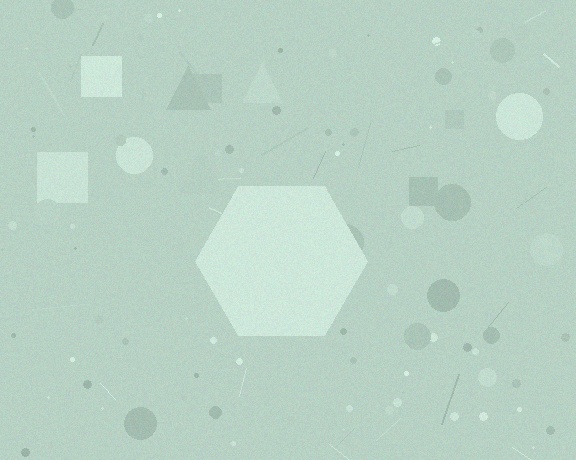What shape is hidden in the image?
A hexagon is hidden in the image.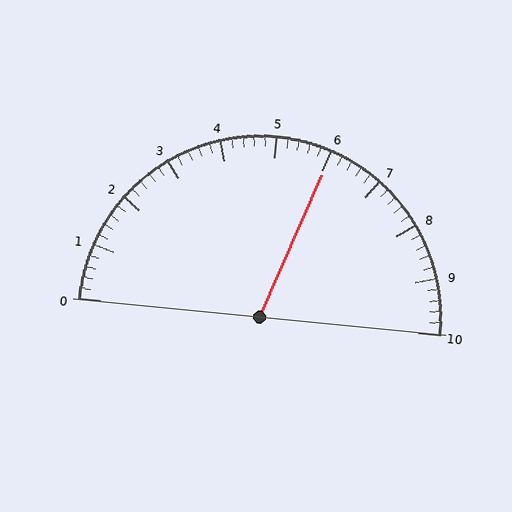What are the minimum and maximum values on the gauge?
The gauge ranges from 0 to 10.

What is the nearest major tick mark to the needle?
The nearest major tick mark is 6.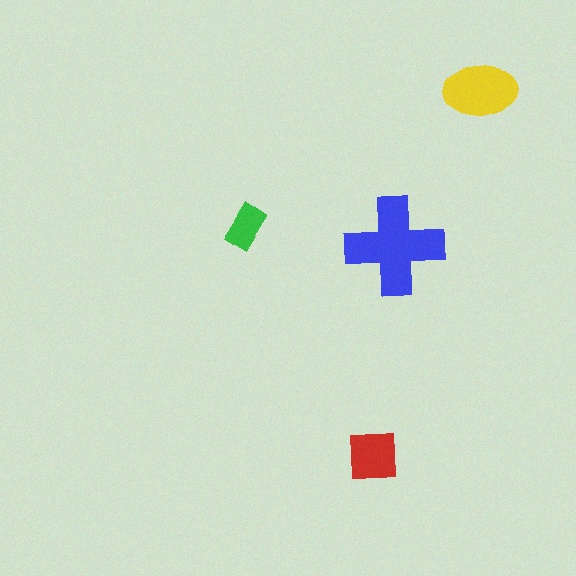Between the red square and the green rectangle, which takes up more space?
The red square.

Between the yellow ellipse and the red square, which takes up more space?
The yellow ellipse.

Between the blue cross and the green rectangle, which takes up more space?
The blue cross.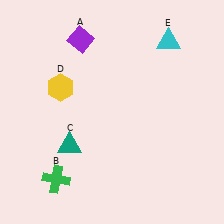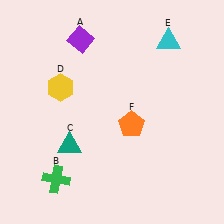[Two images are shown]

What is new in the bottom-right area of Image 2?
An orange pentagon (F) was added in the bottom-right area of Image 2.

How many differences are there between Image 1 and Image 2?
There is 1 difference between the two images.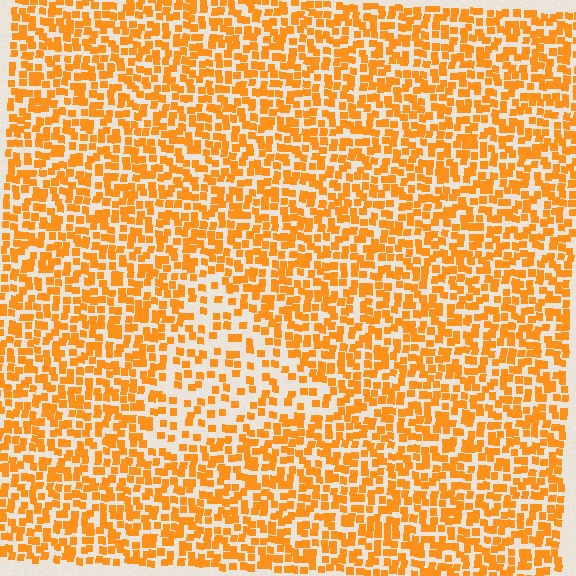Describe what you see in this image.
The image contains small orange elements arranged at two different densities. A triangle-shaped region is visible where the elements are less densely packed than the surrounding area.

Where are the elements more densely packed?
The elements are more densely packed outside the triangle boundary.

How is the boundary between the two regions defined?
The boundary is defined by a change in element density (approximately 1.9x ratio). All elements are the same color, size, and shape.